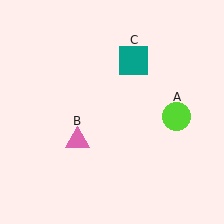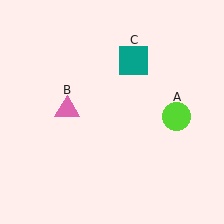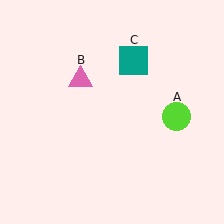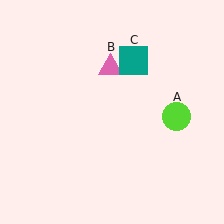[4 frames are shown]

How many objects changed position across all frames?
1 object changed position: pink triangle (object B).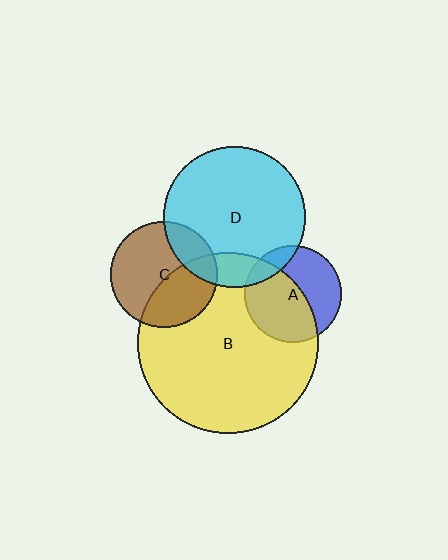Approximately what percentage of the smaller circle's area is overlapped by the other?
Approximately 40%.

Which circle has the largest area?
Circle B (yellow).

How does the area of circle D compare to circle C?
Approximately 1.8 times.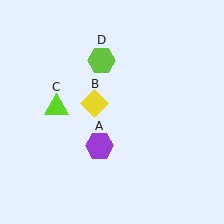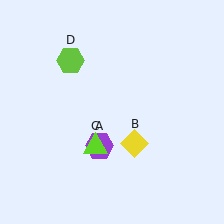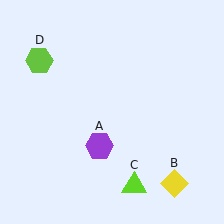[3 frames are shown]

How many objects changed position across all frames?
3 objects changed position: yellow diamond (object B), lime triangle (object C), lime hexagon (object D).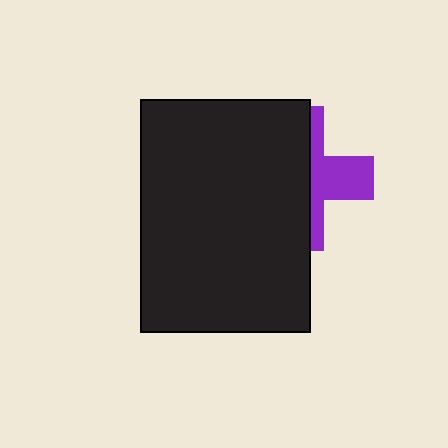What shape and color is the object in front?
The object in front is a black rectangle.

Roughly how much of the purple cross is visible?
A small part of it is visible (roughly 37%).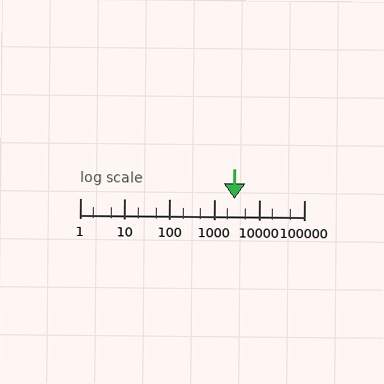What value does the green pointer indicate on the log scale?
The pointer indicates approximately 2800.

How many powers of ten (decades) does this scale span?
The scale spans 5 decades, from 1 to 100000.